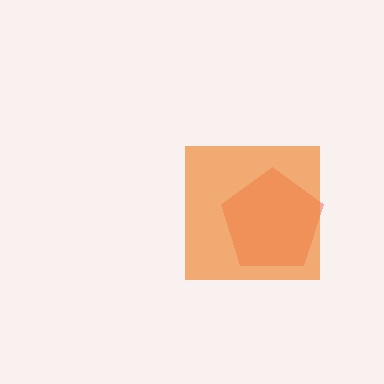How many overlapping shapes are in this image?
There are 2 overlapping shapes in the image.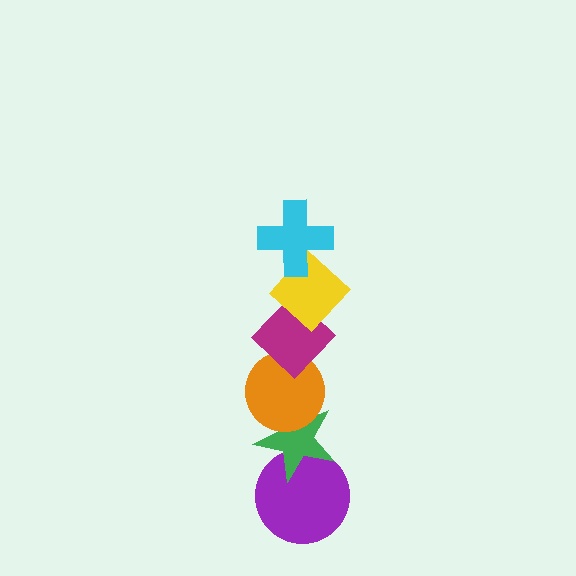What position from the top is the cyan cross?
The cyan cross is 1st from the top.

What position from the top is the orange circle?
The orange circle is 4th from the top.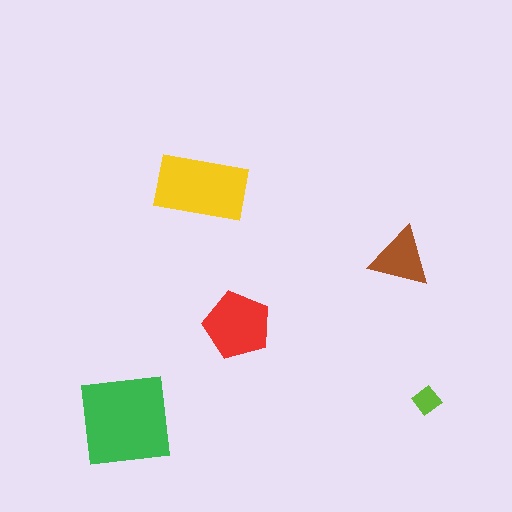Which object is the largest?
The green square.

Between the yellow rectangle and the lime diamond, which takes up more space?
The yellow rectangle.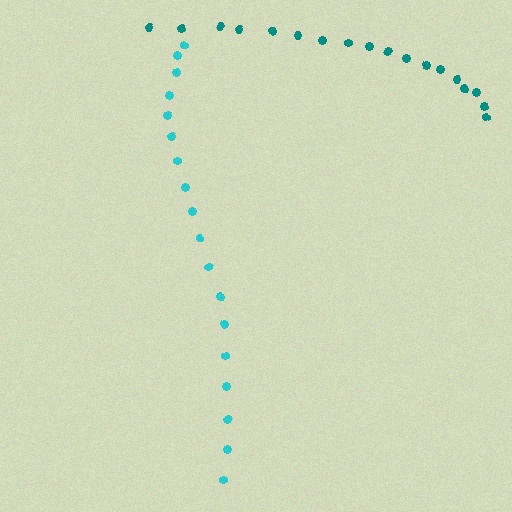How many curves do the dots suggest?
There are 2 distinct paths.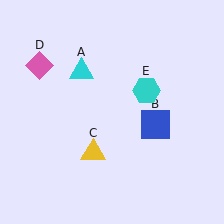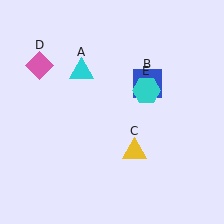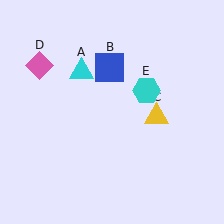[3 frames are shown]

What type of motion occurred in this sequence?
The blue square (object B), yellow triangle (object C) rotated counterclockwise around the center of the scene.